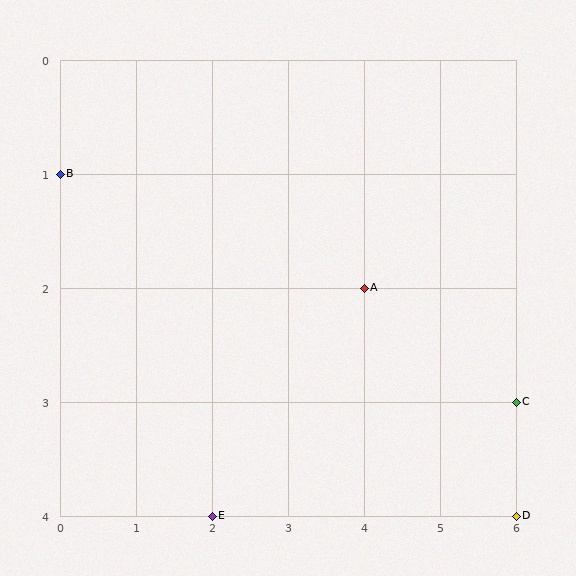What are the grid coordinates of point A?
Point A is at grid coordinates (4, 2).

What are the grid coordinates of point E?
Point E is at grid coordinates (2, 4).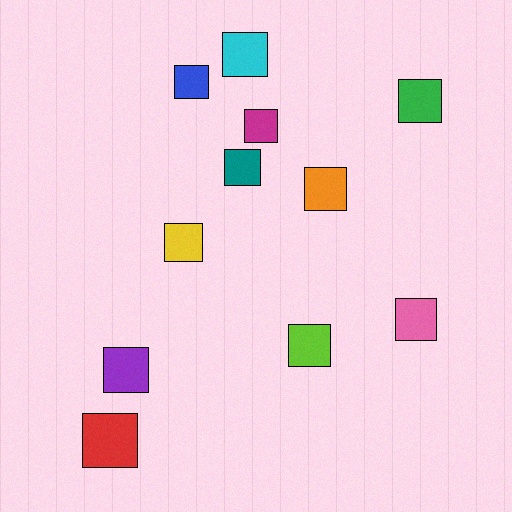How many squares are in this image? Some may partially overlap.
There are 11 squares.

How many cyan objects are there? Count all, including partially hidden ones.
There is 1 cyan object.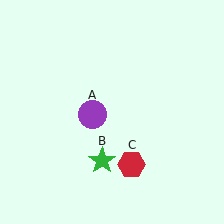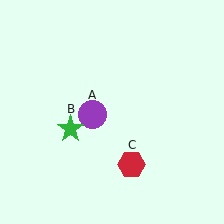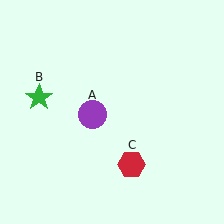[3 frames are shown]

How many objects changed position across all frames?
1 object changed position: green star (object B).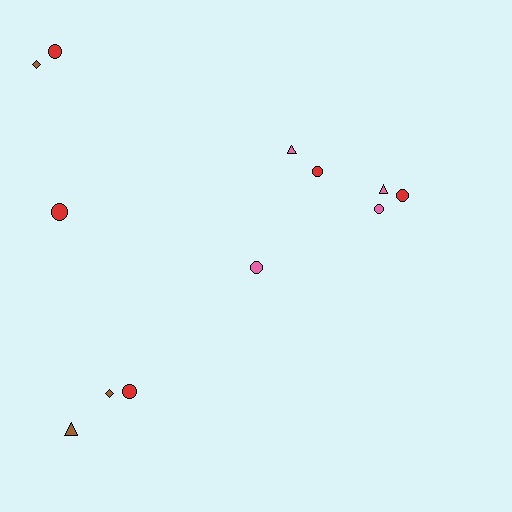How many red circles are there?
There are 5 red circles.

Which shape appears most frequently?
Circle, with 7 objects.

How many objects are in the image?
There are 12 objects.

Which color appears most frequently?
Red, with 5 objects.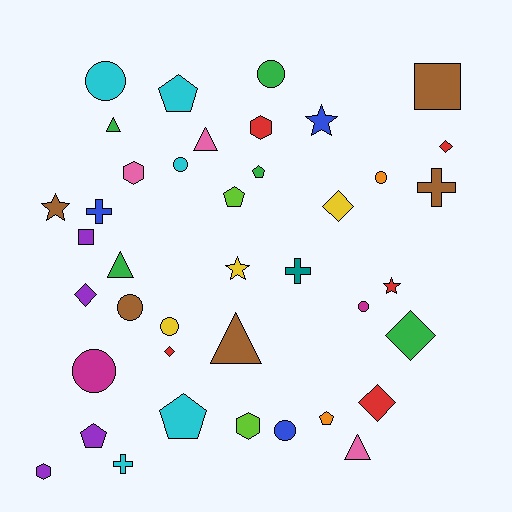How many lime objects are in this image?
There are 2 lime objects.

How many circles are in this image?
There are 9 circles.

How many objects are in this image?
There are 40 objects.